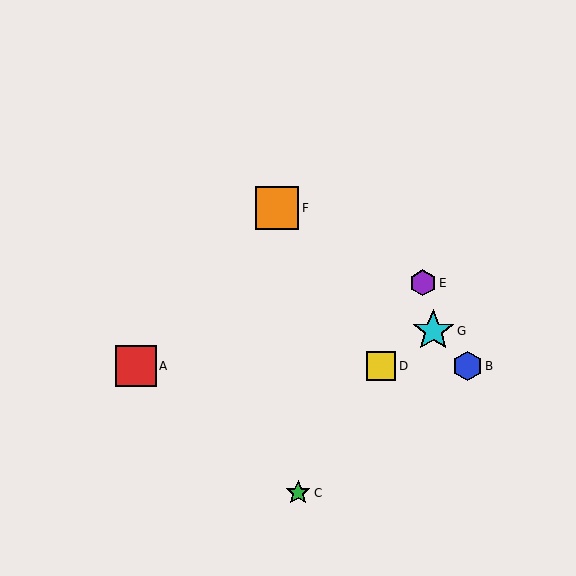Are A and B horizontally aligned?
Yes, both are at y≈366.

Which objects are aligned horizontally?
Objects A, B, D are aligned horizontally.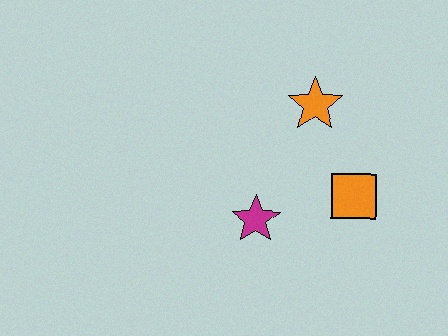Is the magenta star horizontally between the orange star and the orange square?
No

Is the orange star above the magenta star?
Yes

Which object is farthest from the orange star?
The magenta star is farthest from the orange star.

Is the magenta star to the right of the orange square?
No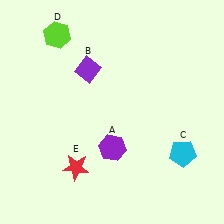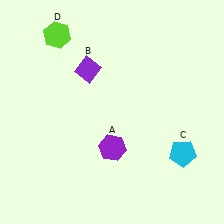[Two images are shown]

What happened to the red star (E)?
The red star (E) was removed in Image 2. It was in the bottom-left area of Image 1.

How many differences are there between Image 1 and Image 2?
There is 1 difference between the two images.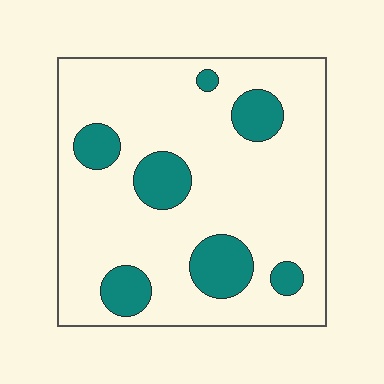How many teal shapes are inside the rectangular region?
7.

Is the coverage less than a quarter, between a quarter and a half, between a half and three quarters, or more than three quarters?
Less than a quarter.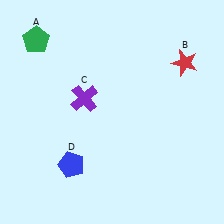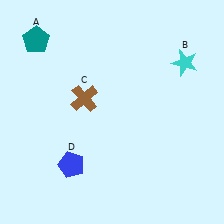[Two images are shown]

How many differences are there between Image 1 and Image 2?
There are 3 differences between the two images.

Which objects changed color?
A changed from green to teal. B changed from red to cyan. C changed from purple to brown.